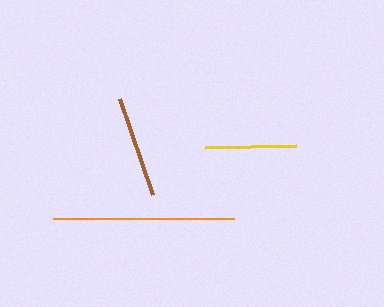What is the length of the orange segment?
The orange segment is approximately 181 pixels long.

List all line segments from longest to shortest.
From longest to shortest: orange, brown, yellow.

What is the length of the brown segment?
The brown segment is approximately 102 pixels long.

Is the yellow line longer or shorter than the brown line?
The brown line is longer than the yellow line.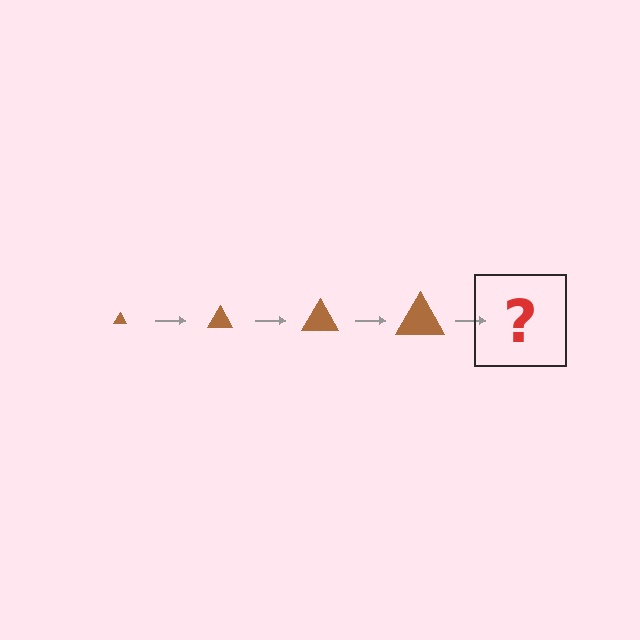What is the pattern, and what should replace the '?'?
The pattern is that the triangle gets progressively larger each step. The '?' should be a brown triangle, larger than the previous one.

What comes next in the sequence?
The next element should be a brown triangle, larger than the previous one.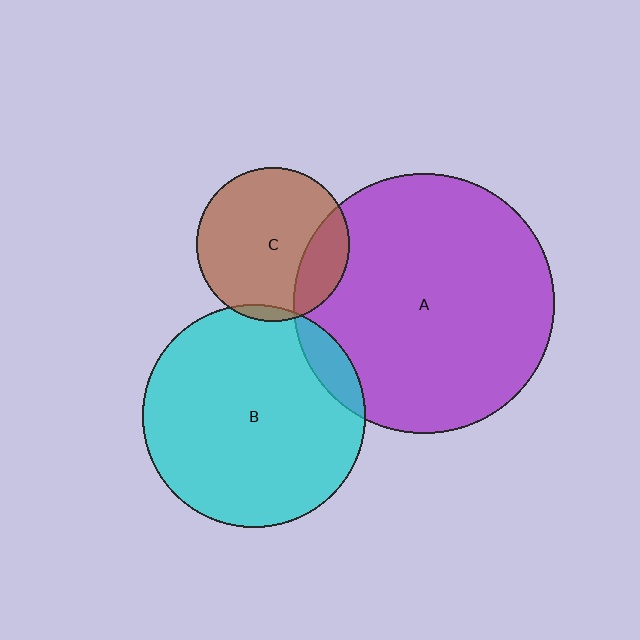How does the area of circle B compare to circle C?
Approximately 2.1 times.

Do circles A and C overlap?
Yes.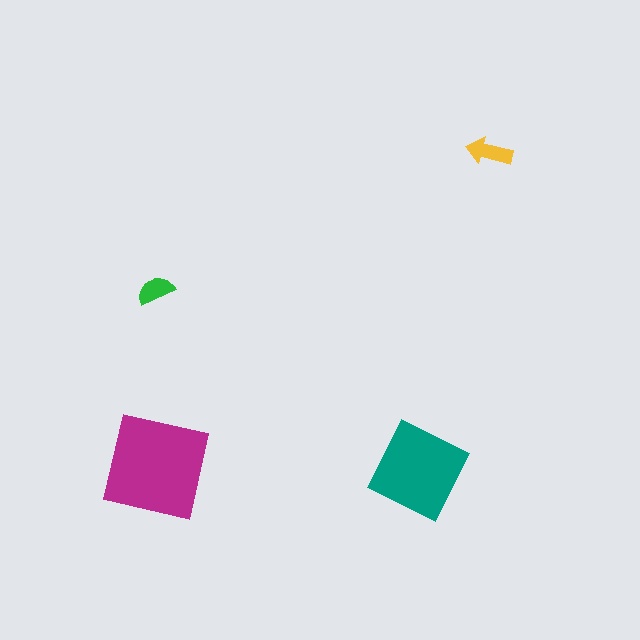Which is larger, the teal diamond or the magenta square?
The magenta square.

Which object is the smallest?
The green semicircle.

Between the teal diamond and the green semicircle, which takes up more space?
The teal diamond.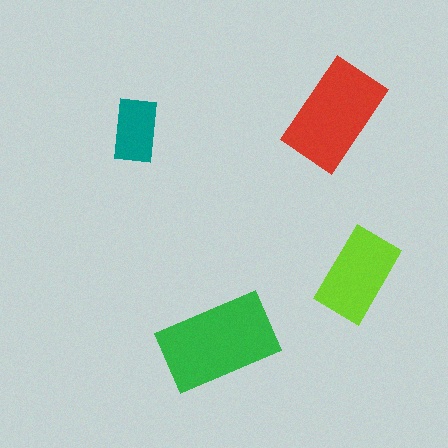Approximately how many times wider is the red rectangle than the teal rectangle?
About 1.5 times wider.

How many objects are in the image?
There are 4 objects in the image.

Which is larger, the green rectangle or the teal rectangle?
The green one.